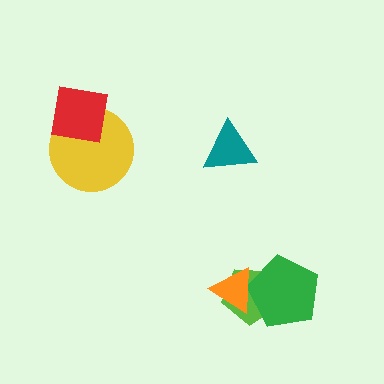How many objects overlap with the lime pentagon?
2 objects overlap with the lime pentagon.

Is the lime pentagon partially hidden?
Yes, it is partially covered by another shape.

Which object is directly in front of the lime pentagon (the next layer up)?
The green pentagon is directly in front of the lime pentagon.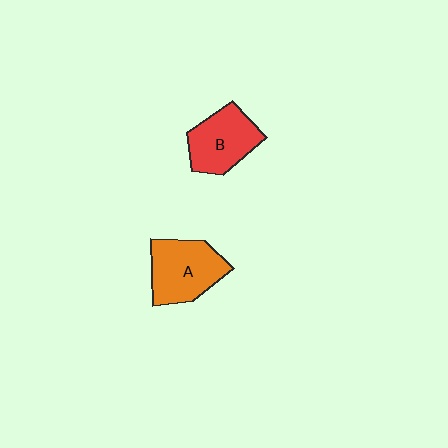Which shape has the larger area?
Shape A (orange).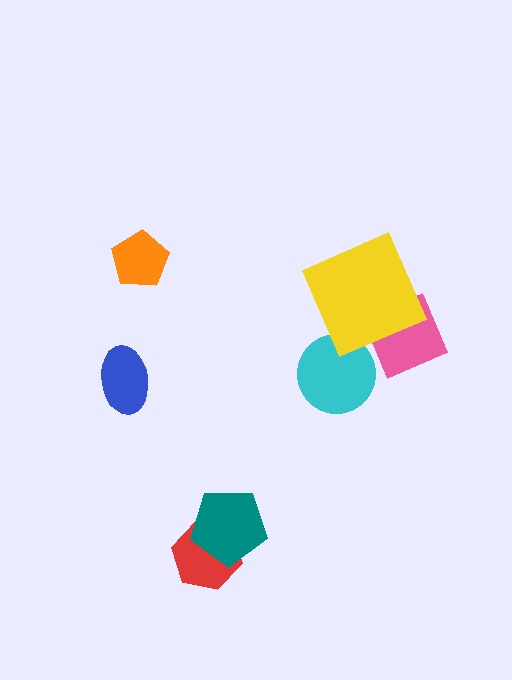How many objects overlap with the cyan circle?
0 objects overlap with the cyan circle.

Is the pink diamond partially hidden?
Yes, it is partially covered by another shape.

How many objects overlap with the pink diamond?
1 object overlaps with the pink diamond.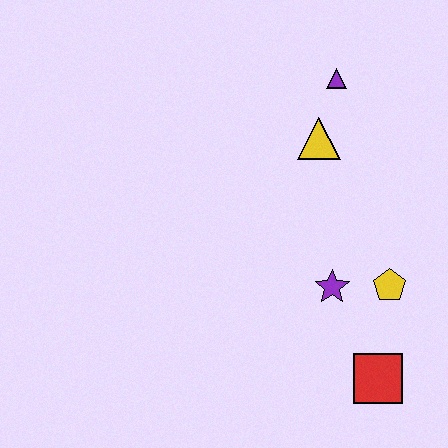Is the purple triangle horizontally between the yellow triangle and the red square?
Yes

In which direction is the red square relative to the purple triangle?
The red square is below the purple triangle.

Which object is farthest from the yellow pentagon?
The purple triangle is farthest from the yellow pentagon.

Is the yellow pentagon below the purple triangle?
Yes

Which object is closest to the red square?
The yellow pentagon is closest to the red square.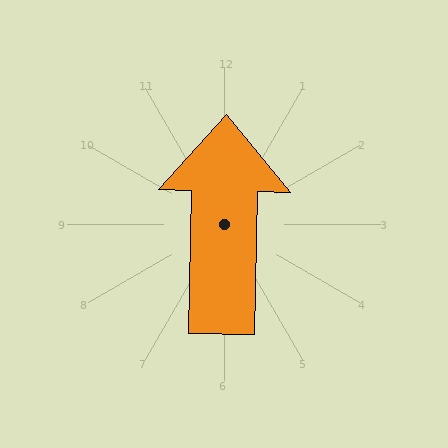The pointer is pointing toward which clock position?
Roughly 12 o'clock.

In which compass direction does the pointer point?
North.